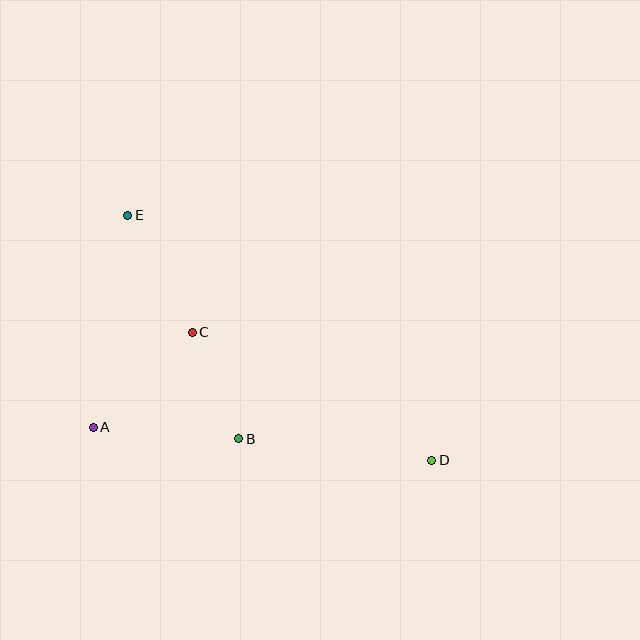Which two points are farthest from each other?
Points D and E are farthest from each other.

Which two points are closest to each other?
Points B and C are closest to each other.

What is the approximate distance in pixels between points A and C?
The distance between A and C is approximately 137 pixels.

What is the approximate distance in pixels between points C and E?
The distance between C and E is approximately 134 pixels.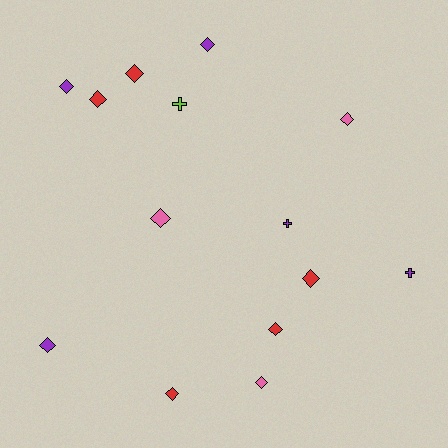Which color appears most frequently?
Purple, with 5 objects.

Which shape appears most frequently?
Diamond, with 11 objects.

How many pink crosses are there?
There are no pink crosses.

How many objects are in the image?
There are 14 objects.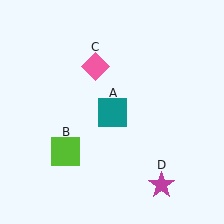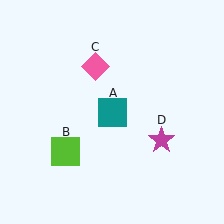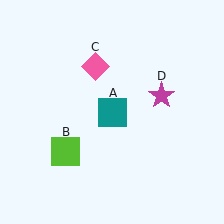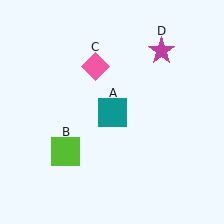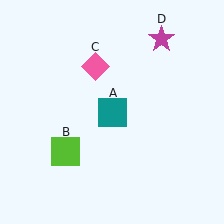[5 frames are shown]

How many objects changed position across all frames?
1 object changed position: magenta star (object D).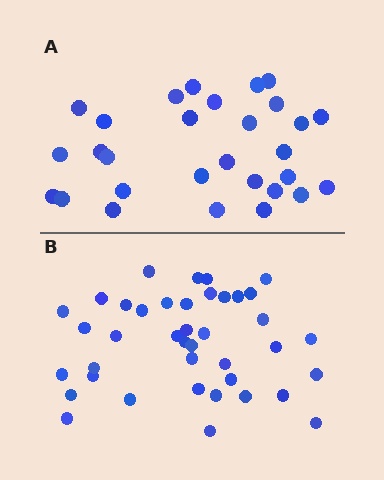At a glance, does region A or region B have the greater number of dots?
Region B (the bottom region) has more dots.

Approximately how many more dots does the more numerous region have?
Region B has roughly 12 or so more dots than region A.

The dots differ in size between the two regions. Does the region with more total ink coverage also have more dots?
No. Region A has more total ink coverage because its dots are larger, but region B actually contains more individual dots. Total area can be misleading — the number of items is what matters here.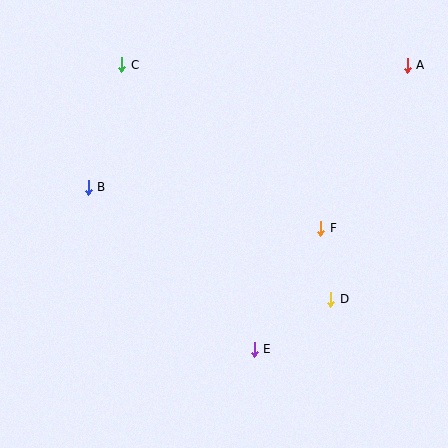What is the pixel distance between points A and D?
The distance between A and D is 246 pixels.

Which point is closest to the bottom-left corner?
Point E is closest to the bottom-left corner.